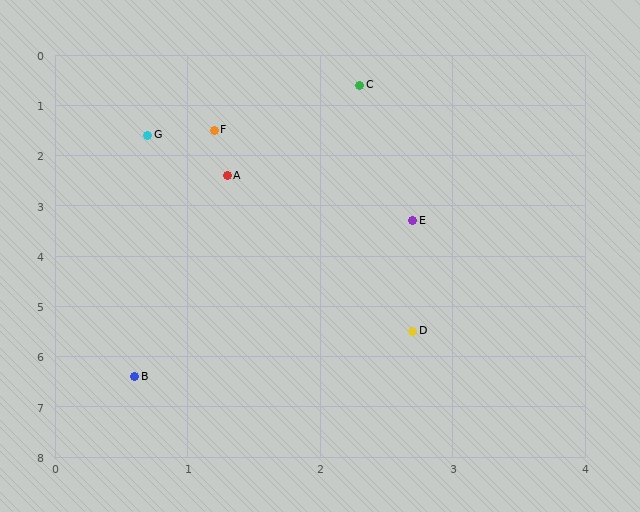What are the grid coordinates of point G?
Point G is at approximately (0.7, 1.6).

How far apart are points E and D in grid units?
Points E and D are about 2.2 grid units apart.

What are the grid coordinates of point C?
Point C is at approximately (2.3, 0.6).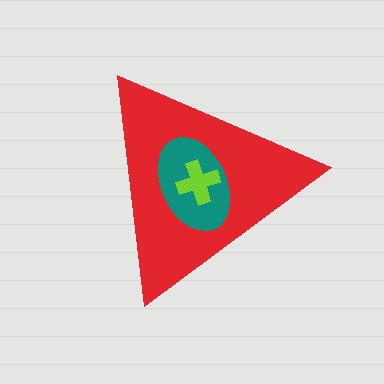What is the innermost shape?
The lime cross.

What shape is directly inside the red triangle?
The teal ellipse.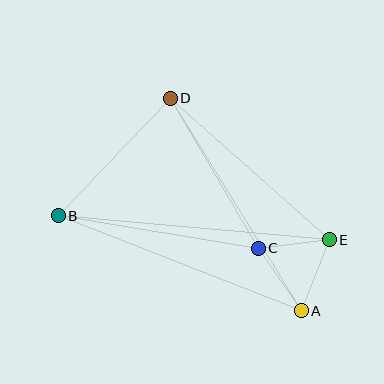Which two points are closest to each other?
Points C and E are closest to each other.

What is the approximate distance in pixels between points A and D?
The distance between A and D is approximately 250 pixels.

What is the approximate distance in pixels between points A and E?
The distance between A and E is approximately 77 pixels.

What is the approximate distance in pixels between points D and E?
The distance between D and E is approximately 213 pixels.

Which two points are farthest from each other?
Points B and E are farthest from each other.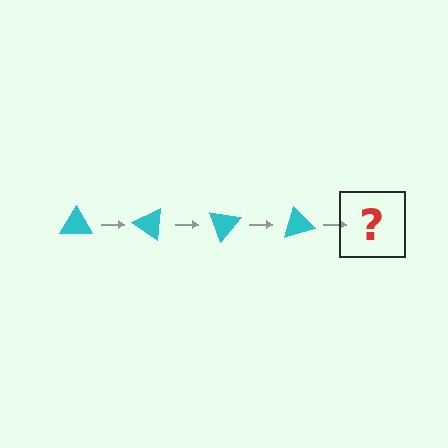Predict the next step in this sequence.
The next step is a cyan triangle rotated 140 degrees.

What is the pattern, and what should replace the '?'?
The pattern is that the triangle rotates 35 degrees each step. The '?' should be a cyan triangle rotated 140 degrees.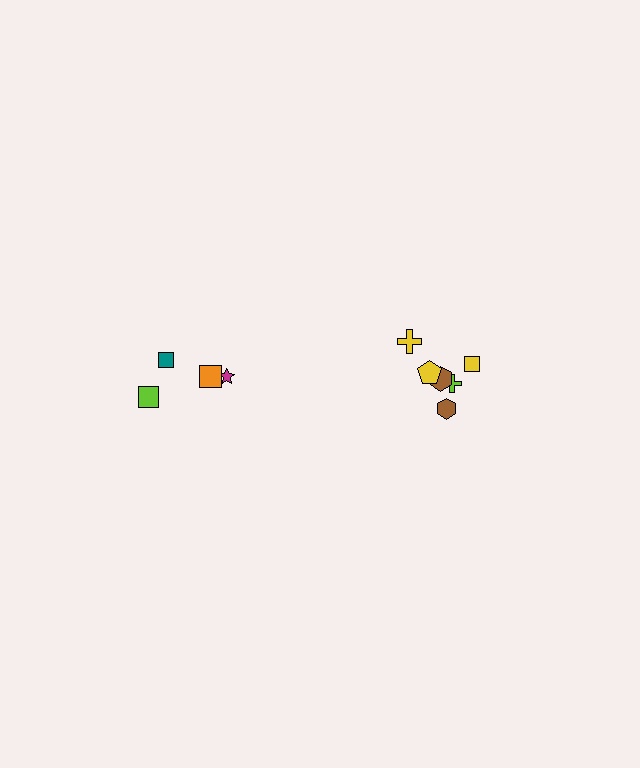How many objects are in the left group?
There are 4 objects.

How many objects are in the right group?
There are 6 objects.